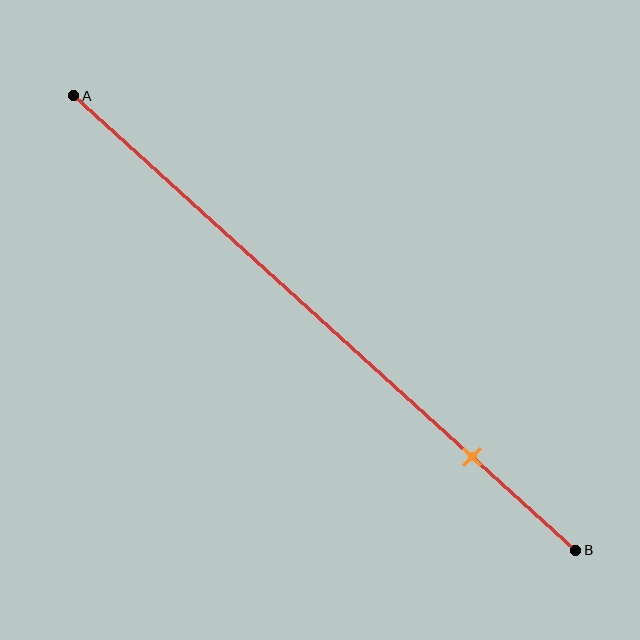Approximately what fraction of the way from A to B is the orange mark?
The orange mark is approximately 80% of the way from A to B.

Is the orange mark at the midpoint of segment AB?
No, the mark is at about 80% from A, not at the 50% midpoint.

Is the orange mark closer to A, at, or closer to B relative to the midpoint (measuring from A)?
The orange mark is closer to point B than the midpoint of segment AB.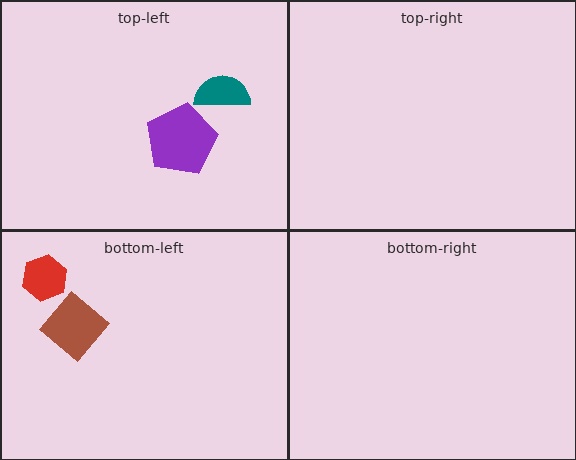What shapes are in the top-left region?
The purple pentagon, the teal semicircle.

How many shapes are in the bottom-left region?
2.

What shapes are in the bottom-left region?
The red hexagon, the brown diamond.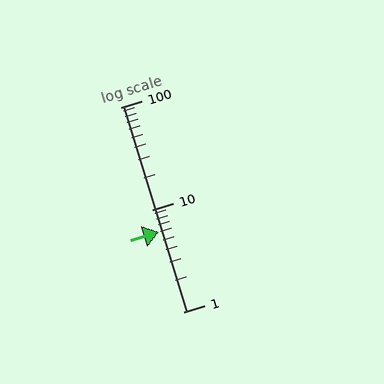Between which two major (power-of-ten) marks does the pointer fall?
The pointer is between 1 and 10.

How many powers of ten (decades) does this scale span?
The scale spans 2 decades, from 1 to 100.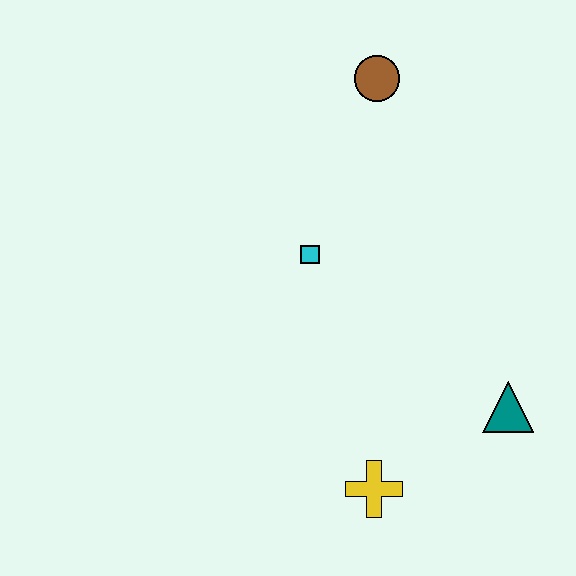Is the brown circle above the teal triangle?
Yes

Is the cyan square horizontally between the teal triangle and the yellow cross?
No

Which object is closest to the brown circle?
The cyan square is closest to the brown circle.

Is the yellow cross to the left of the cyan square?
No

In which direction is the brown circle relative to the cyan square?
The brown circle is above the cyan square.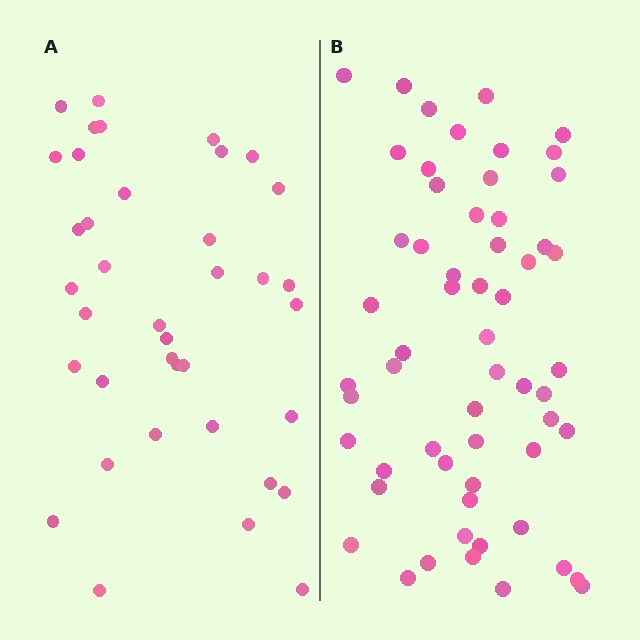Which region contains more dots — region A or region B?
Region B (the right region) has more dots.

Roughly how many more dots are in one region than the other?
Region B has approximately 20 more dots than region A.